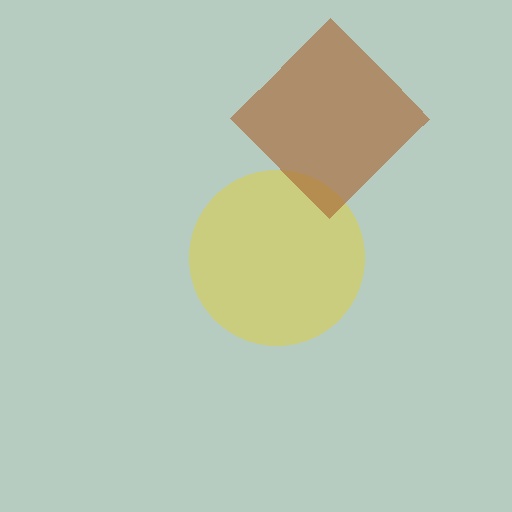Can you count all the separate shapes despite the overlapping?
Yes, there are 2 separate shapes.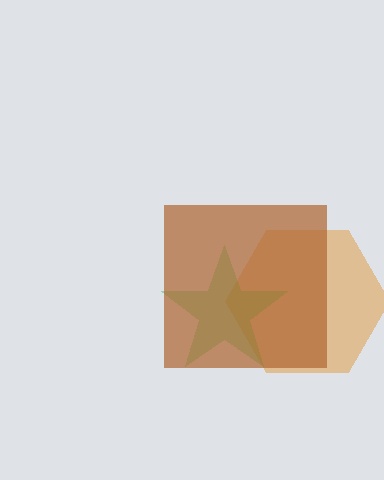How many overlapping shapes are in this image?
There are 3 overlapping shapes in the image.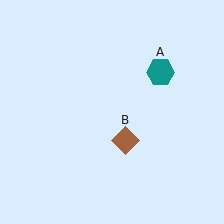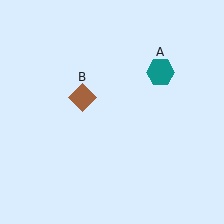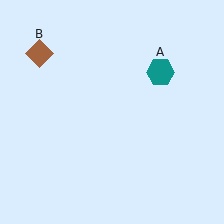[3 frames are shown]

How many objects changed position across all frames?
1 object changed position: brown diamond (object B).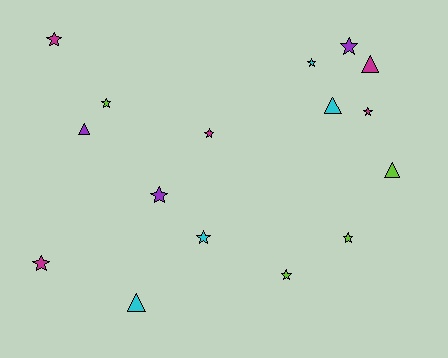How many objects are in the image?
There are 16 objects.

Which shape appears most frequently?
Star, with 11 objects.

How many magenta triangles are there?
There is 1 magenta triangle.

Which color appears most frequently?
Magenta, with 5 objects.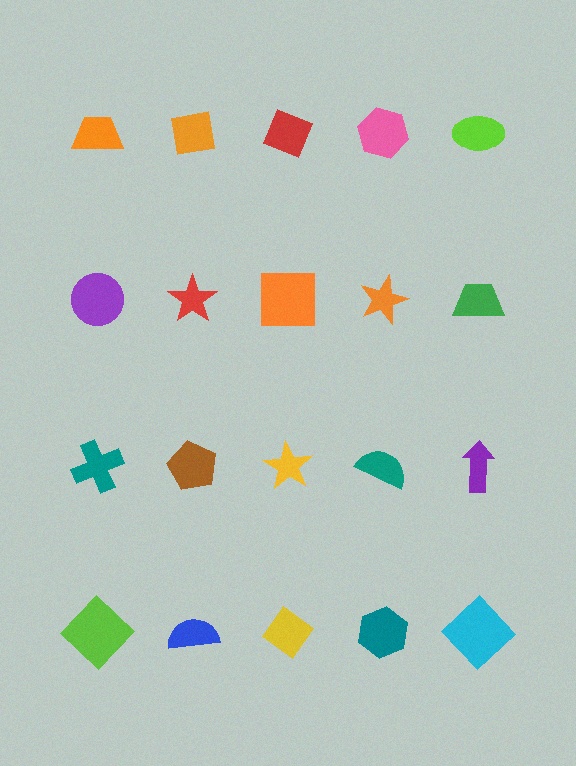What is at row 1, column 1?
An orange trapezoid.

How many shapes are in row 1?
5 shapes.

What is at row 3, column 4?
A teal semicircle.